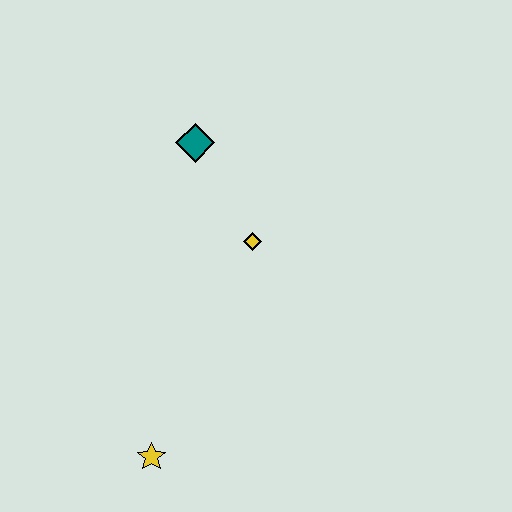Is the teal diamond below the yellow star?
No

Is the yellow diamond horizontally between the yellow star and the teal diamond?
No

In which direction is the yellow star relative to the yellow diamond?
The yellow star is below the yellow diamond.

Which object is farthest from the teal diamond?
The yellow star is farthest from the teal diamond.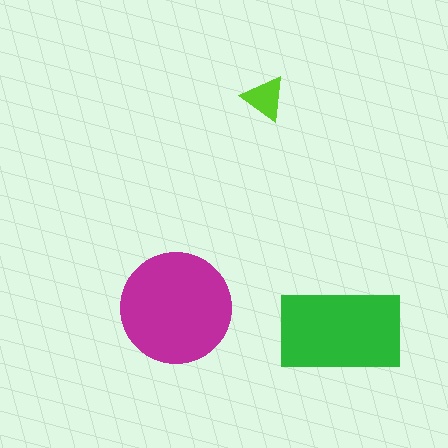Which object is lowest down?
The green rectangle is bottommost.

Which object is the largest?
The magenta circle.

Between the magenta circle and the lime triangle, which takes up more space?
The magenta circle.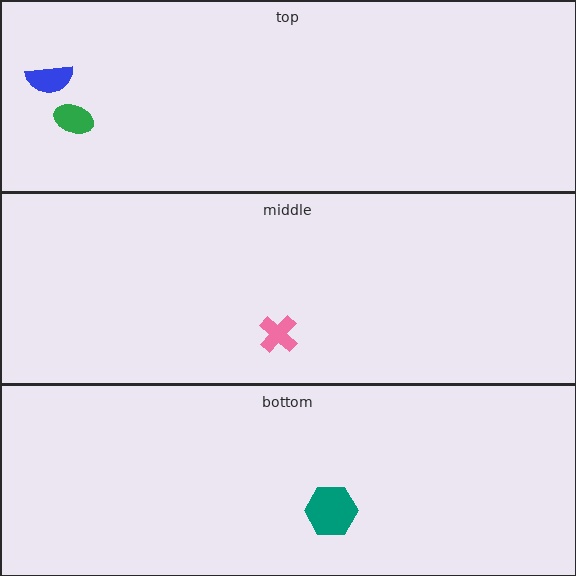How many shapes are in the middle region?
1.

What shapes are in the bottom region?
The teal hexagon.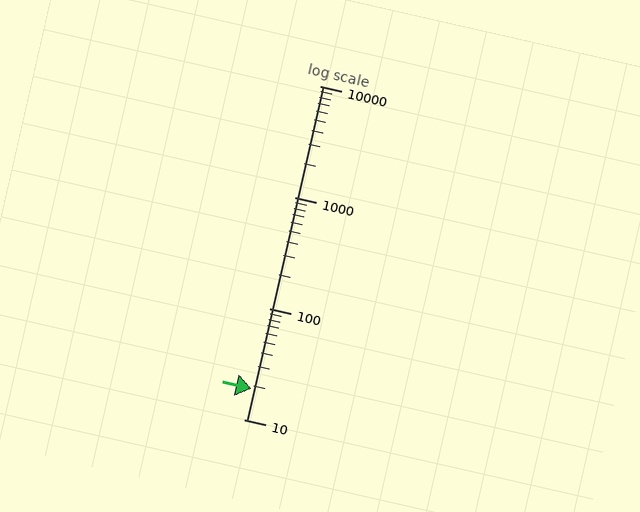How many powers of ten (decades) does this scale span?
The scale spans 3 decades, from 10 to 10000.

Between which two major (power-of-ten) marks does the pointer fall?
The pointer is between 10 and 100.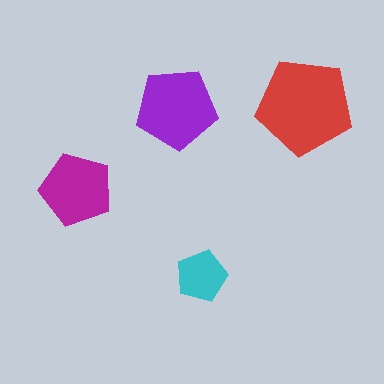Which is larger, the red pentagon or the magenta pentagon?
The red one.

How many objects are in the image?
There are 4 objects in the image.